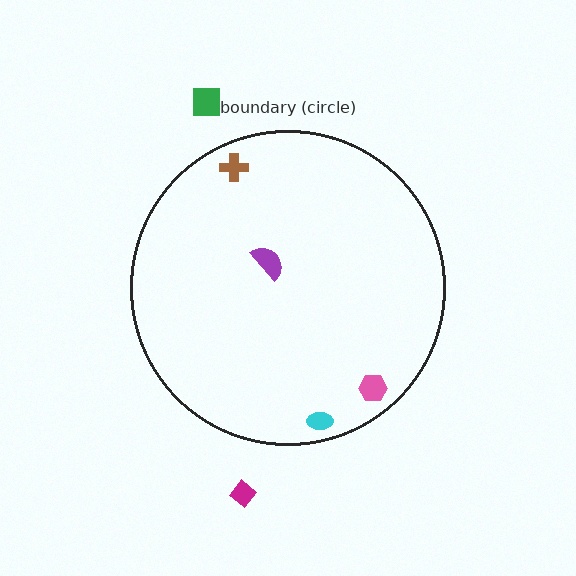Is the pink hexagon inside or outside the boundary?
Inside.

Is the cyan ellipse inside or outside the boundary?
Inside.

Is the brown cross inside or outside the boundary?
Inside.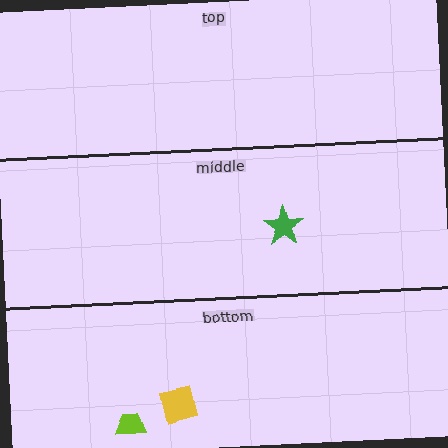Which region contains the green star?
The middle region.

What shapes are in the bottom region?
The yellow square, the lime trapezoid.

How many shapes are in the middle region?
1.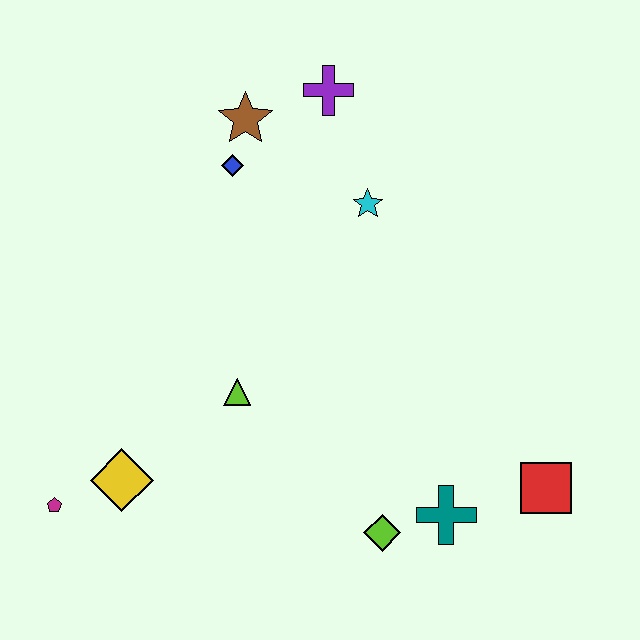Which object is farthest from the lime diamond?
The purple cross is farthest from the lime diamond.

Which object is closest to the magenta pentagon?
The yellow diamond is closest to the magenta pentagon.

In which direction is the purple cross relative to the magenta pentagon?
The purple cross is above the magenta pentagon.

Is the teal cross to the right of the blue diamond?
Yes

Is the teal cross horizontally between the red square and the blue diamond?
Yes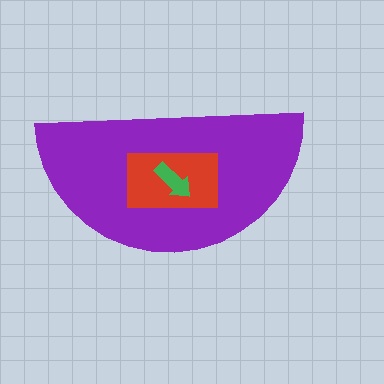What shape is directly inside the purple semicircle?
The red rectangle.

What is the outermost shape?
The purple semicircle.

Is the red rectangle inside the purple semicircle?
Yes.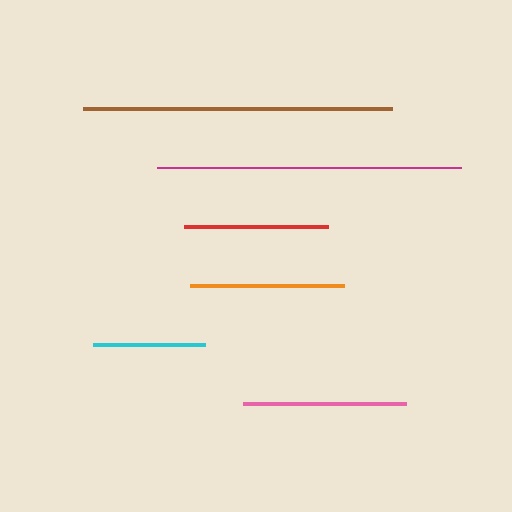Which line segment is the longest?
The brown line is the longest at approximately 309 pixels.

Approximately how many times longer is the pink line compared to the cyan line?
The pink line is approximately 1.5 times the length of the cyan line.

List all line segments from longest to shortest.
From longest to shortest: brown, magenta, pink, orange, red, cyan.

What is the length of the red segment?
The red segment is approximately 144 pixels long.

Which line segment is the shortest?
The cyan line is the shortest at approximately 112 pixels.